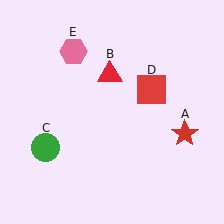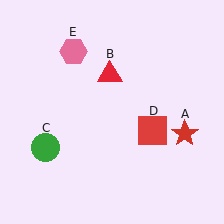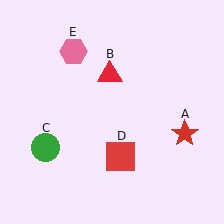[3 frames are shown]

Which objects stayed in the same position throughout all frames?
Red star (object A) and red triangle (object B) and green circle (object C) and pink hexagon (object E) remained stationary.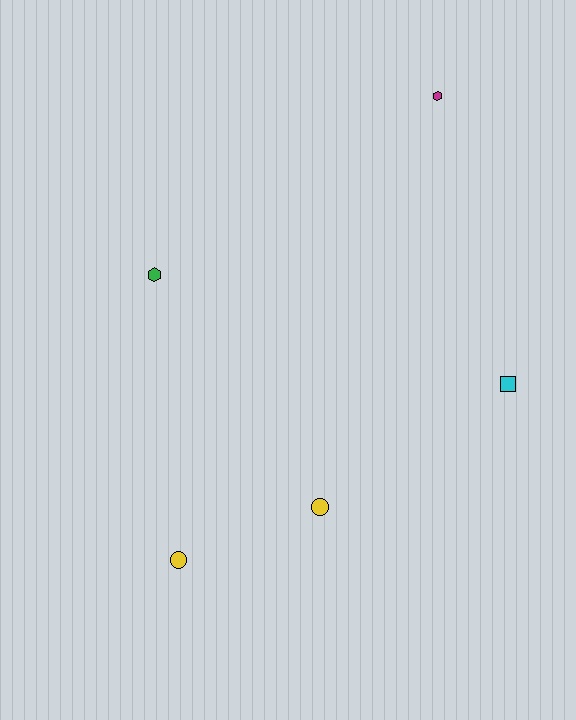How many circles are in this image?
There are 2 circles.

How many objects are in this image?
There are 5 objects.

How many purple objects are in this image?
There are no purple objects.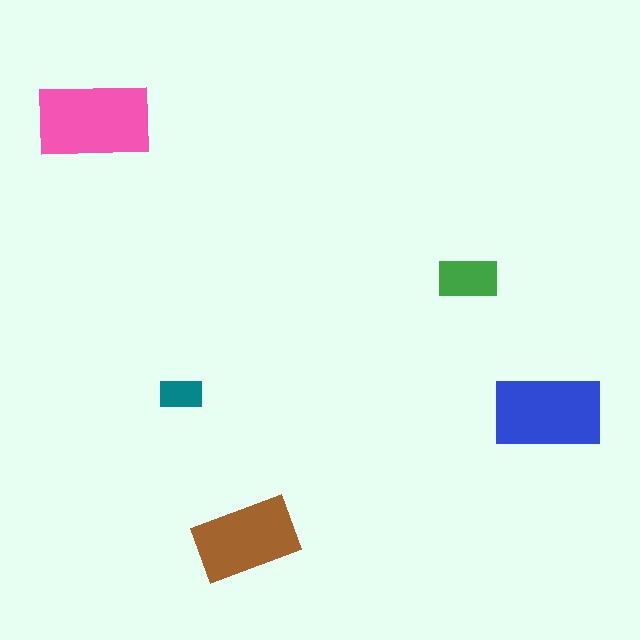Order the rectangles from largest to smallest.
the pink one, the blue one, the brown one, the green one, the teal one.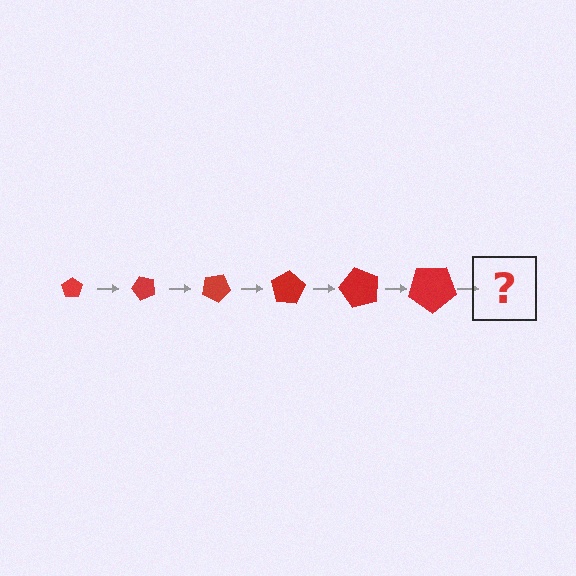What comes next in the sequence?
The next element should be a pentagon, larger than the previous one and rotated 300 degrees from the start.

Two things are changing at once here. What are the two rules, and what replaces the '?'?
The two rules are that the pentagon grows larger each step and it rotates 50 degrees each step. The '?' should be a pentagon, larger than the previous one and rotated 300 degrees from the start.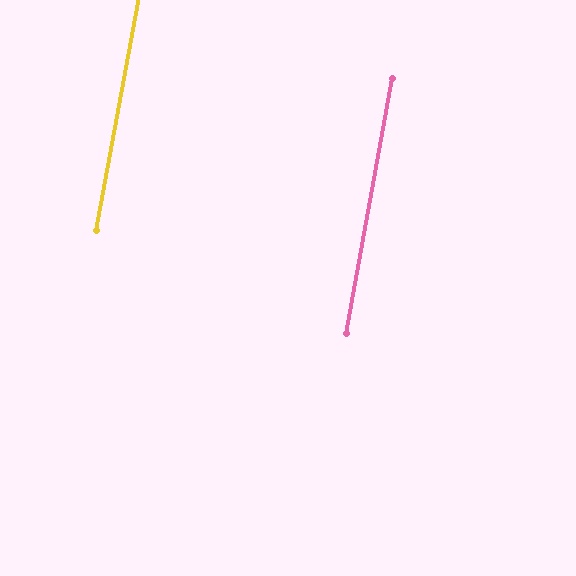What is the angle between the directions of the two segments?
Approximately 0 degrees.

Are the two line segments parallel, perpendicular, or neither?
Parallel — their directions differ by only 0.0°.